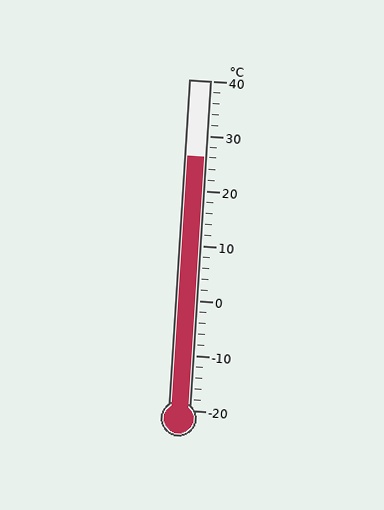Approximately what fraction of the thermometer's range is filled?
The thermometer is filled to approximately 75% of its range.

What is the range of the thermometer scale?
The thermometer scale ranges from -20°C to 40°C.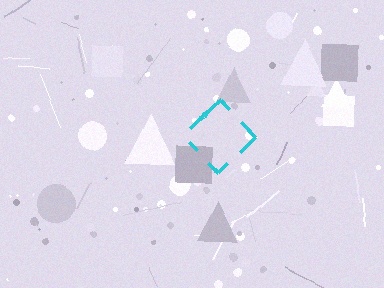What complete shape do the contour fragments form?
The contour fragments form a diamond.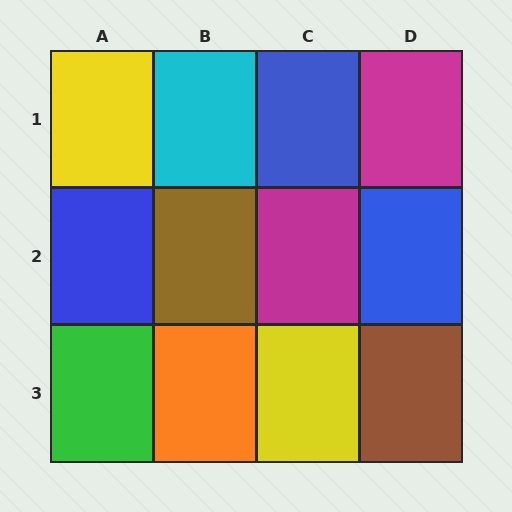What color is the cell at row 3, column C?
Yellow.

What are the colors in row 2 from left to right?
Blue, brown, magenta, blue.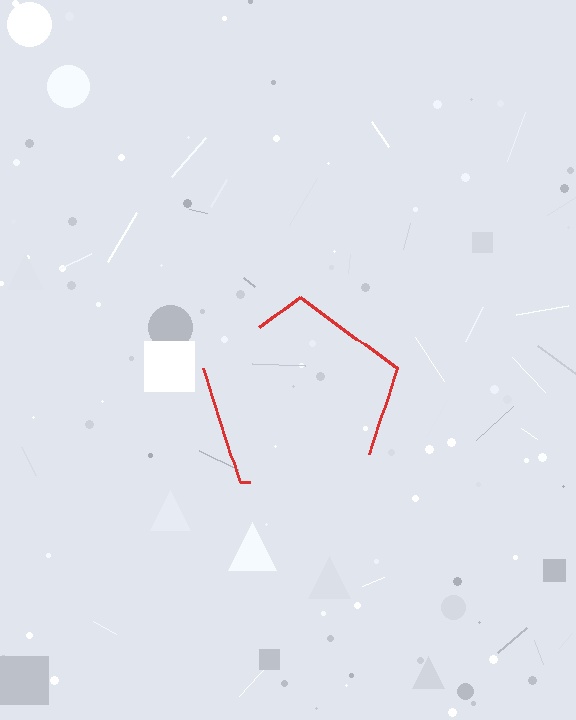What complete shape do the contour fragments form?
The contour fragments form a pentagon.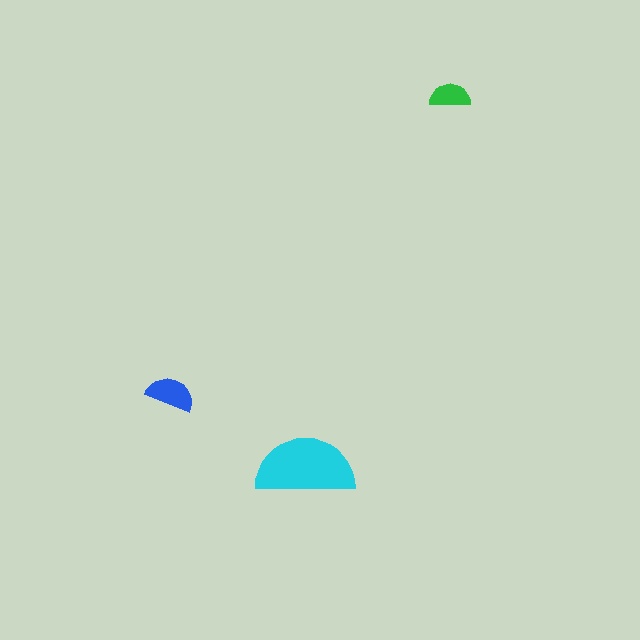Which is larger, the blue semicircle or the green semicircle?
The blue one.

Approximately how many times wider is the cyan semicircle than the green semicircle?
About 2.5 times wider.